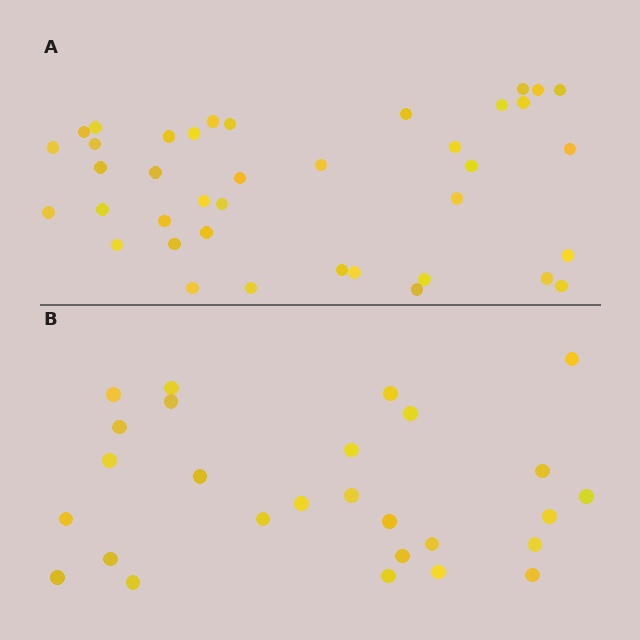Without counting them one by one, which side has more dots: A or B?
Region A (the top region) has more dots.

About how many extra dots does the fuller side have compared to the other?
Region A has roughly 12 or so more dots than region B.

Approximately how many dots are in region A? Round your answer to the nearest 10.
About 40 dots. (The exact count is 39, which rounds to 40.)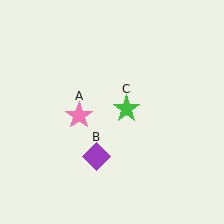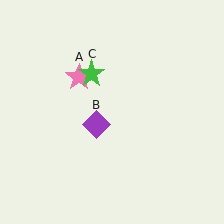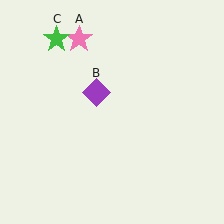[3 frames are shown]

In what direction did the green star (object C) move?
The green star (object C) moved up and to the left.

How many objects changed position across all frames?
3 objects changed position: pink star (object A), purple diamond (object B), green star (object C).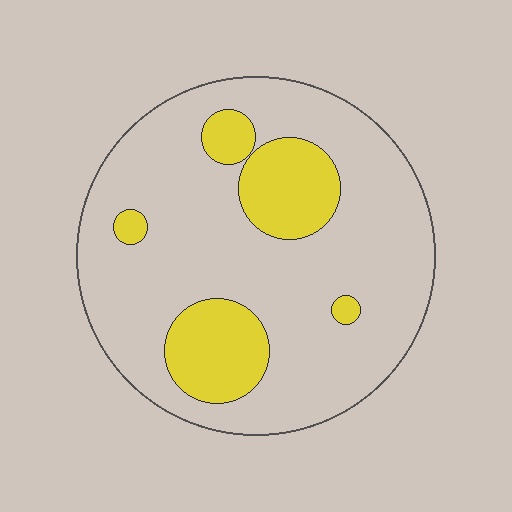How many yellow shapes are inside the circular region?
5.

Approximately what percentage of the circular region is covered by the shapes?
Approximately 20%.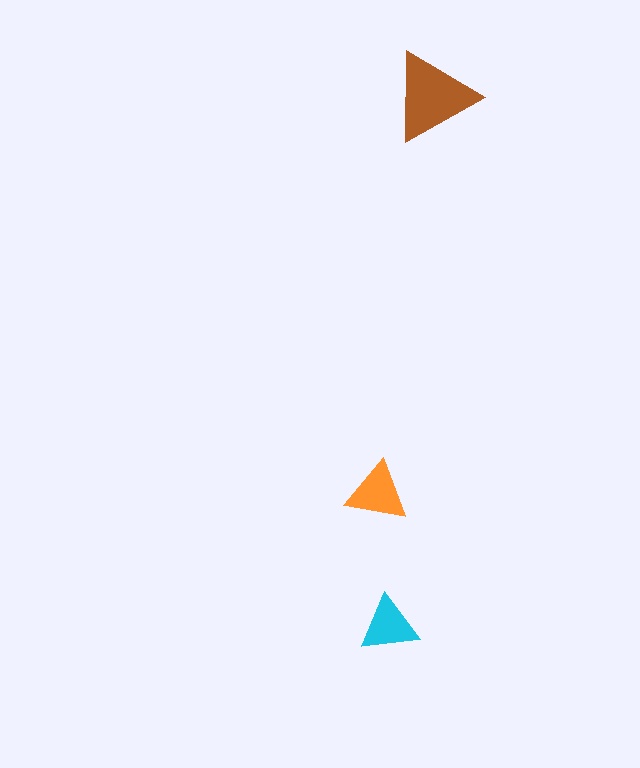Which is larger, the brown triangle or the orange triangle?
The brown one.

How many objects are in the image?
There are 3 objects in the image.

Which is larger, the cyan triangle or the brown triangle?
The brown one.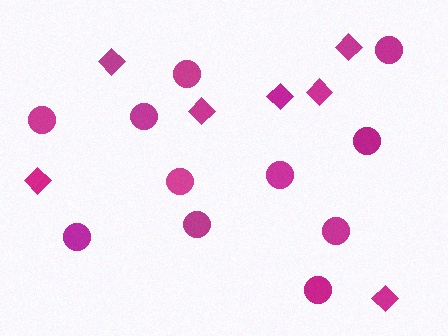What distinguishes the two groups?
There are 2 groups: one group of circles (11) and one group of diamonds (7).